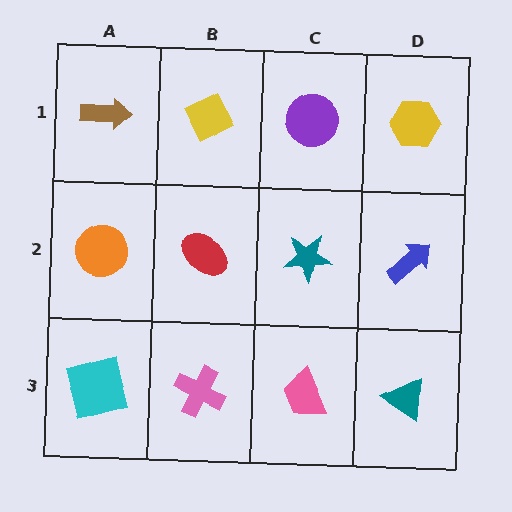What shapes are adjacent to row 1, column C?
A teal star (row 2, column C), a yellow diamond (row 1, column B), a yellow hexagon (row 1, column D).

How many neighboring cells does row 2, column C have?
4.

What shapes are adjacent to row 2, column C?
A purple circle (row 1, column C), a pink trapezoid (row 3, column C), a red ellipse (row 2, column B), a blue arrow (row 2, column D).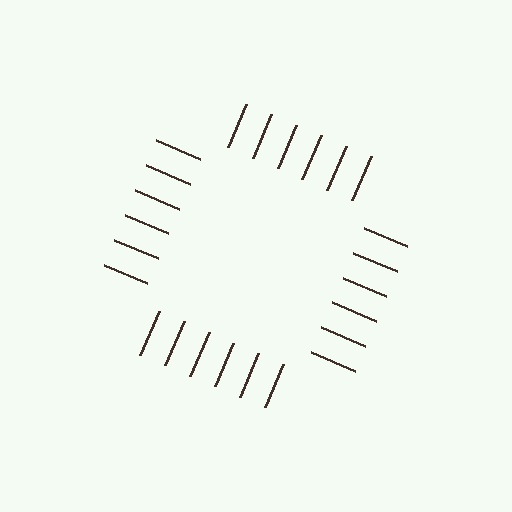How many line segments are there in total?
24 — 6 along each of the 4 edges.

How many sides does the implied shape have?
4 sides — the line-ends trace a square.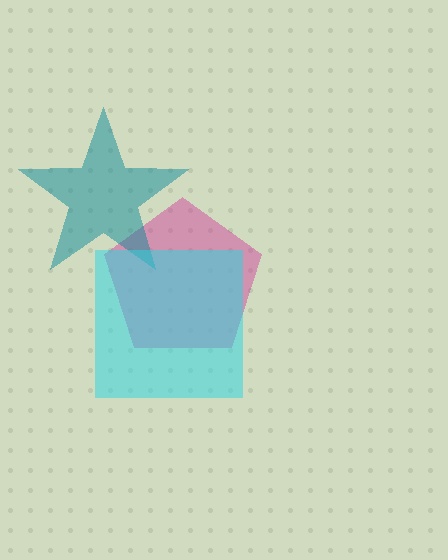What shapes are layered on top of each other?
The layered shapes are: a magenta pentagon, a teal star, a cyan square.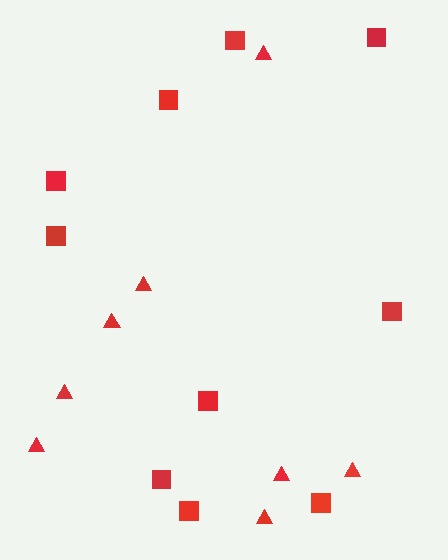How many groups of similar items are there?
There are 2 groups: one group of squares (10) and one group of triangles (8).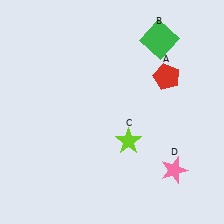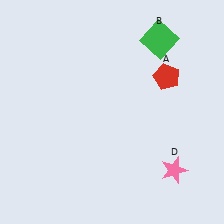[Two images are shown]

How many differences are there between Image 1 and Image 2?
There is 1 difference between the two images.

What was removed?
The lime star (C) was removed in Image 2.